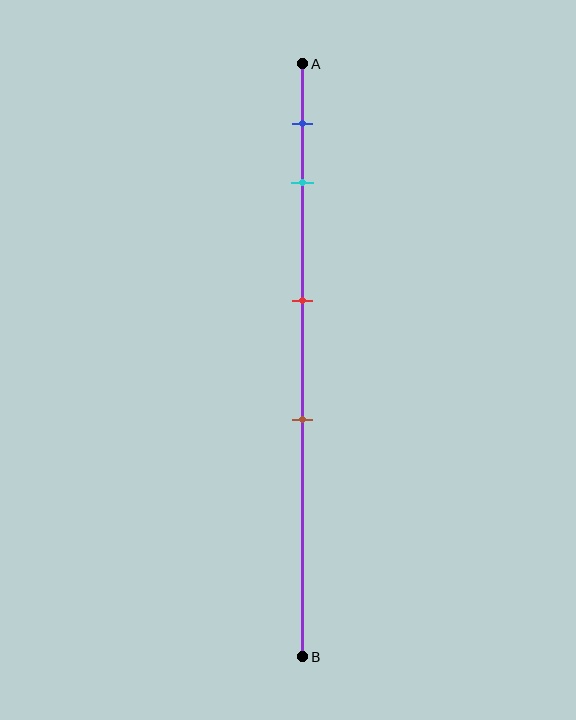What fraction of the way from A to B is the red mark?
The red mark is approximately 40% (0.4) of the way from A to B.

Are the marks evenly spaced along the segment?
No, the marks are not evenly spaced.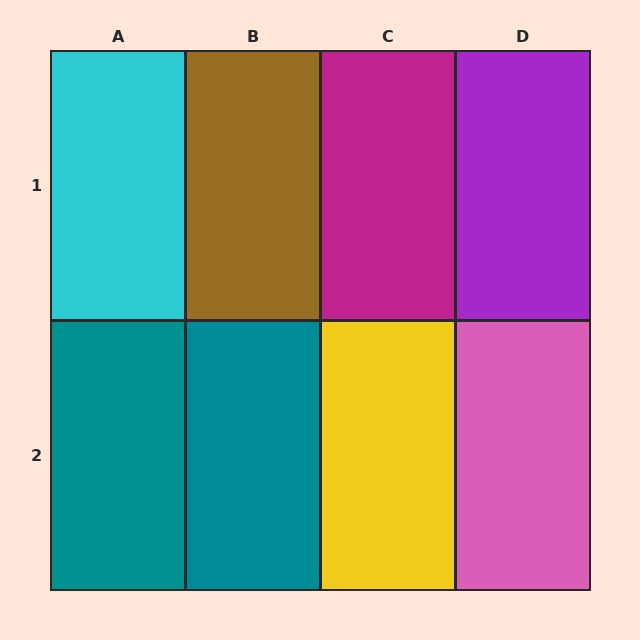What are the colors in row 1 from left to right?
Cyan, brown, magenta, purple.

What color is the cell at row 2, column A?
Teal.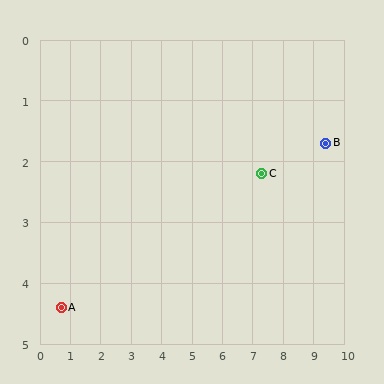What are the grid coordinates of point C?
Point C is at approximately (7.3, 2.2).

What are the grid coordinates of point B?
Point B is at approximately (9.4, 1.7).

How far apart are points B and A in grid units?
Points B and A are about 9.1 grid units apart.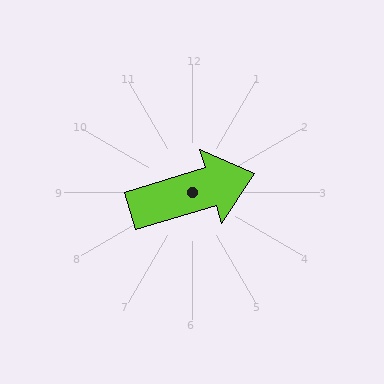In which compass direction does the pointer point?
East.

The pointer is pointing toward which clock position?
Roughly 2 o'clock.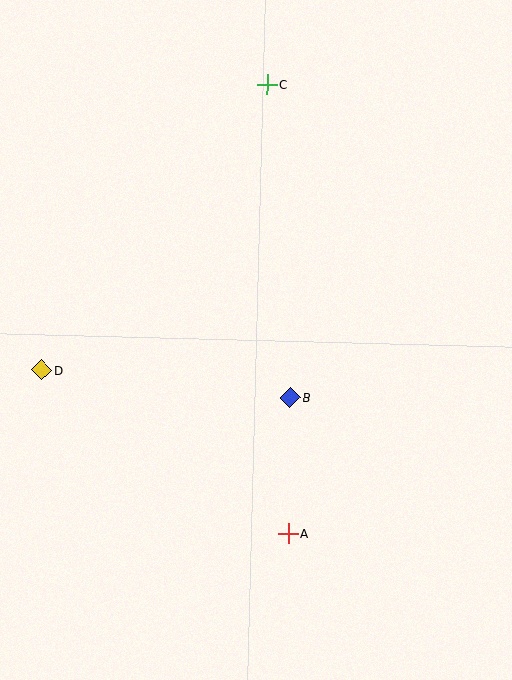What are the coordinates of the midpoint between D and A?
The midpoint between D and A is at (165, 452).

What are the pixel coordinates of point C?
Point C is at (267, 84).